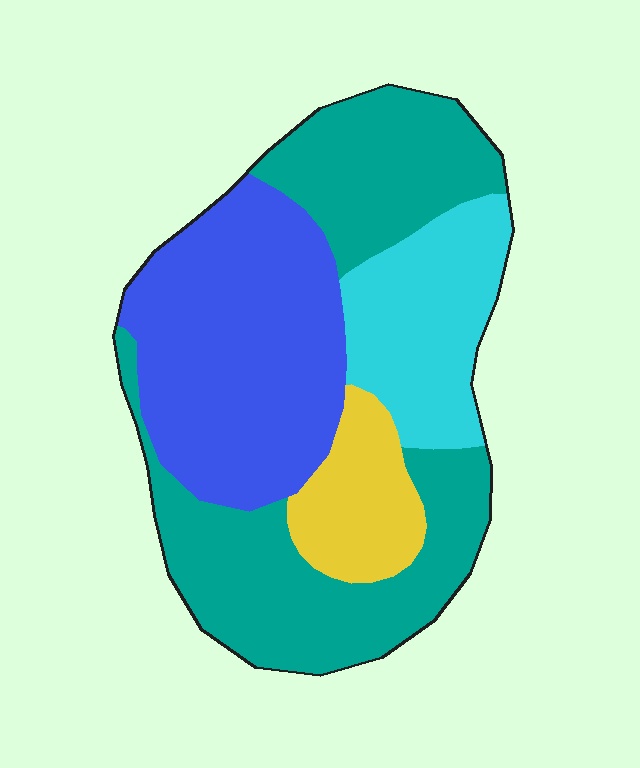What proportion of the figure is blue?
Blue takes up about one third (1/3) of the figure.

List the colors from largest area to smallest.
From largest to smallest: teal, blue, cyan, yellow.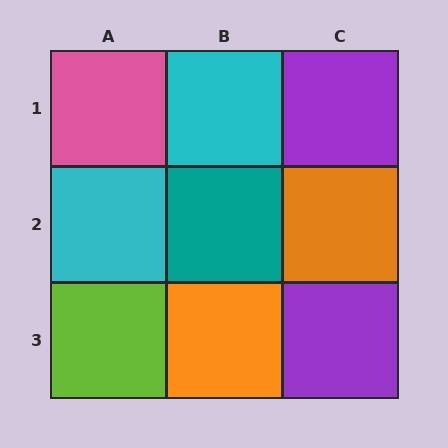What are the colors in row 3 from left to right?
Lime, orange, purple.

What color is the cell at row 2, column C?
Orange.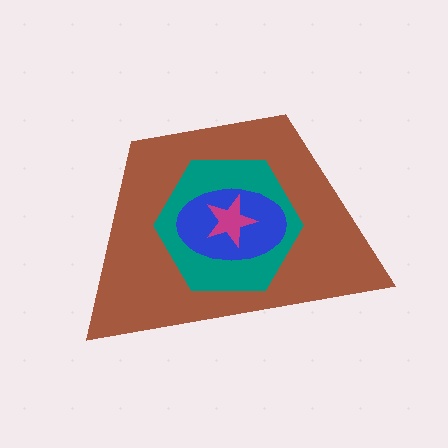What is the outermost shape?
The brown trapezoid.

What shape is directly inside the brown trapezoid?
The teal hexagon.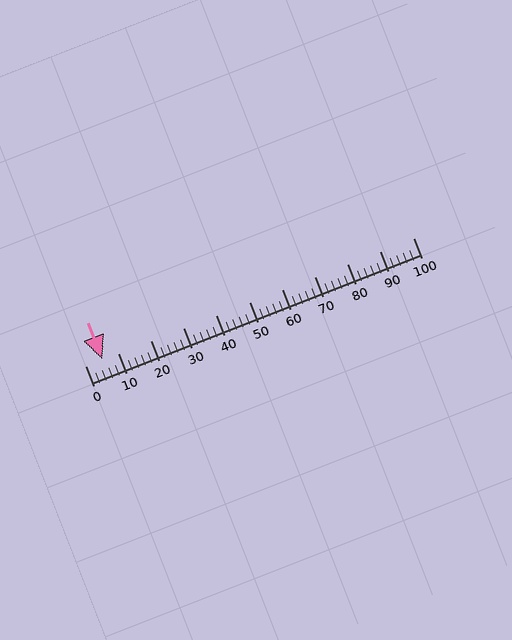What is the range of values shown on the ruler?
The ruler shows values from 0 to 100.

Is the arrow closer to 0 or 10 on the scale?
The arrow is closer to 10.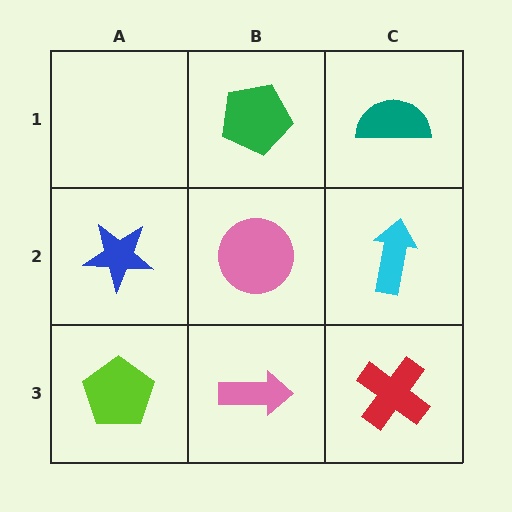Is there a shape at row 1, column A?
No, that cell is empty.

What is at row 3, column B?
A pink arrow.